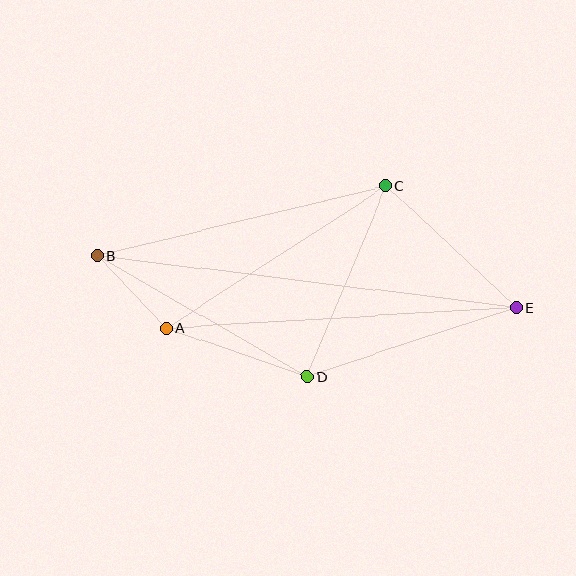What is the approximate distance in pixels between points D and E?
The distance between D and E is approximately 220 pixels.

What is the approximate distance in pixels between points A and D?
The distance between A and D is approximately 149 pixels.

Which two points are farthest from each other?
Points B and E are farthest from each other.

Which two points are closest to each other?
Points A and B are closest to each other.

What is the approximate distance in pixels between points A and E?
The distance between A and E is approximately 351 pixels.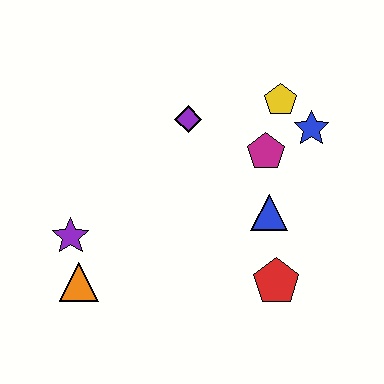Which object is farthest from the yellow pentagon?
The orange triangle is farthest from the yellow pentagon.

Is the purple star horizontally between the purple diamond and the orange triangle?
No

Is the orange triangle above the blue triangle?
No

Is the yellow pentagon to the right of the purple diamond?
Yes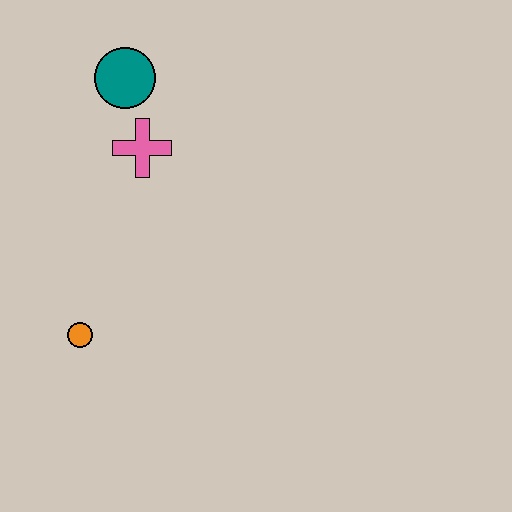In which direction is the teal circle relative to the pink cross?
The teal circle is above the pink cross.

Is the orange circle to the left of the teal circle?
Yes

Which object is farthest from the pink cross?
The orange circle is farthest from the pink cross.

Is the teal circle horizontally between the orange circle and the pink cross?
Yes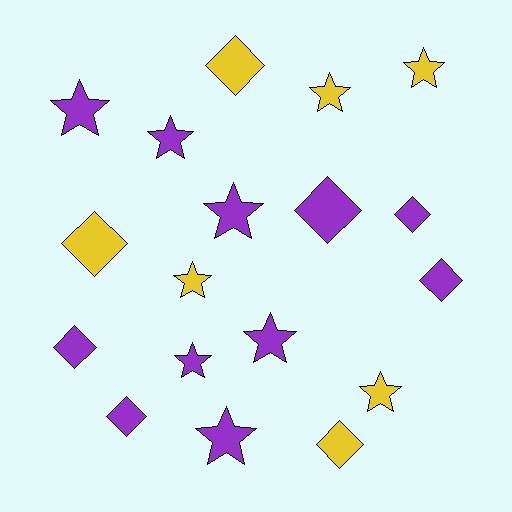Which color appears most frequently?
Purple, with 11 objects.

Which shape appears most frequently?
Star, with 10 objects.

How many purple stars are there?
There are 6 purple stars.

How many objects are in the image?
There are 18 objects.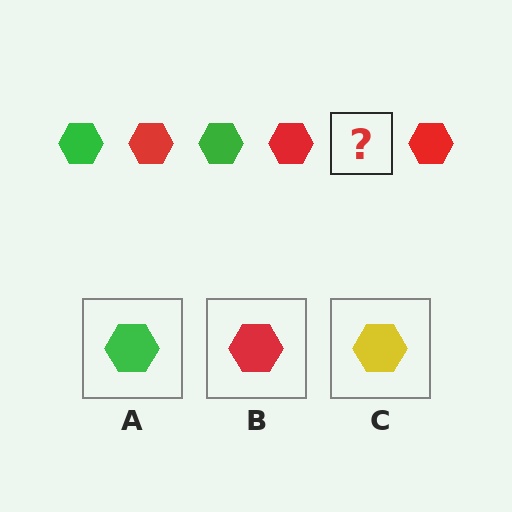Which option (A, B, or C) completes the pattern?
A.